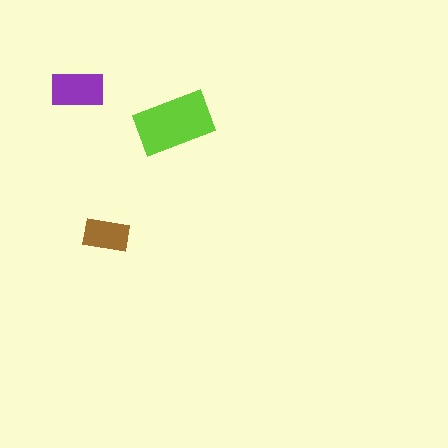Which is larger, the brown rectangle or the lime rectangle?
The lime one.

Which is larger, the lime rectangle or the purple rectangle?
The lime one.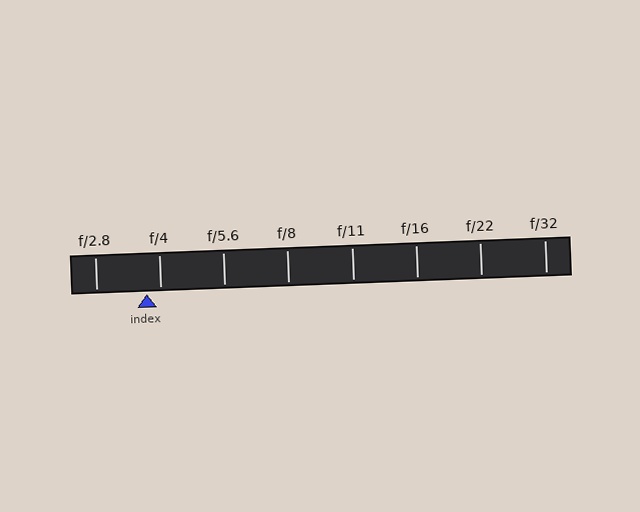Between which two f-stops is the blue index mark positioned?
The index mark is between f/2.8 and f/4.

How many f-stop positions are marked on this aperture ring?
There are 8 f-stop positions marked.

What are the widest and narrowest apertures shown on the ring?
The widest aperture shown is f/2.8 and the narrowest is f/32.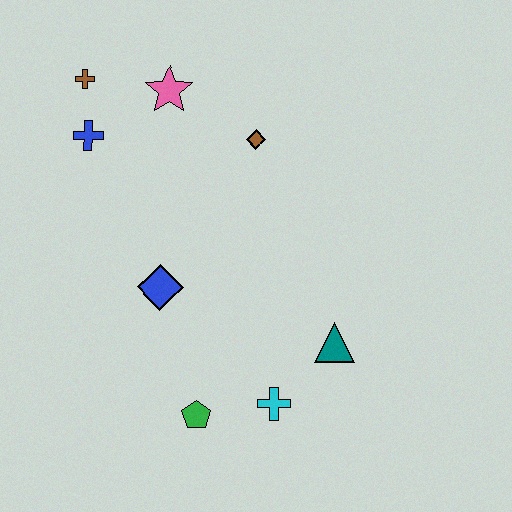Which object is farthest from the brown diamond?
The green pentagon is farthest from the brown diamond.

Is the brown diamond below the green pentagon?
No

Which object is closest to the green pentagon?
The cyan cross is closest to the green pentagon.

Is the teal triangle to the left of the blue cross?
No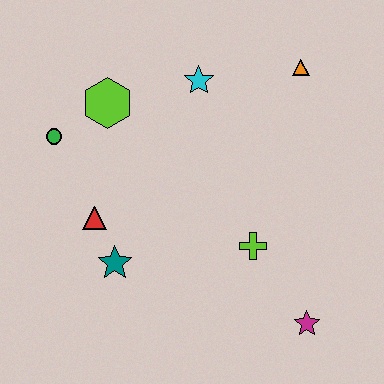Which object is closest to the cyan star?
The lime hexagon is closest to the cyan star.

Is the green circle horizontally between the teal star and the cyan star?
No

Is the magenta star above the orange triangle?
No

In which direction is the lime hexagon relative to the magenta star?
The lime hexagon is above the magenta star.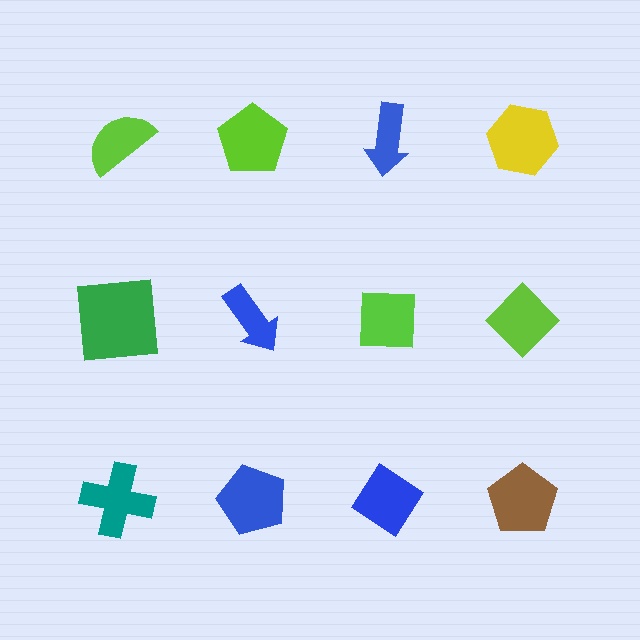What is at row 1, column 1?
A lime semicircle.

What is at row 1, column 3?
A blue arrow.